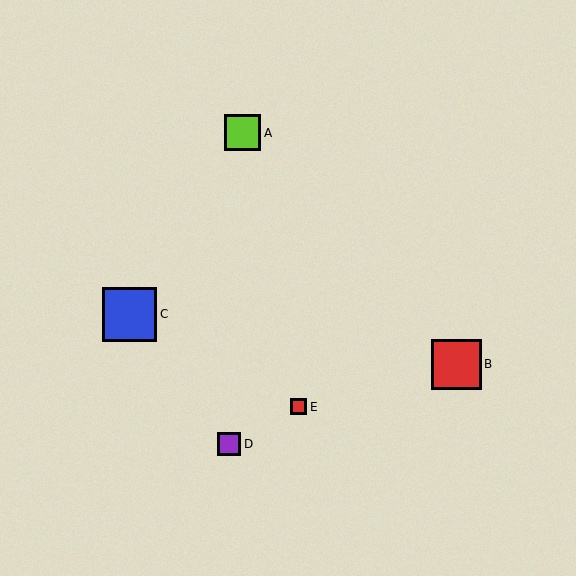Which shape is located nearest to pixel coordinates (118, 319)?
The blue square (labeled C) at (130, 314) is nearest to that location.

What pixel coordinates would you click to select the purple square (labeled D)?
Click at (229, 444) to select the purple square D.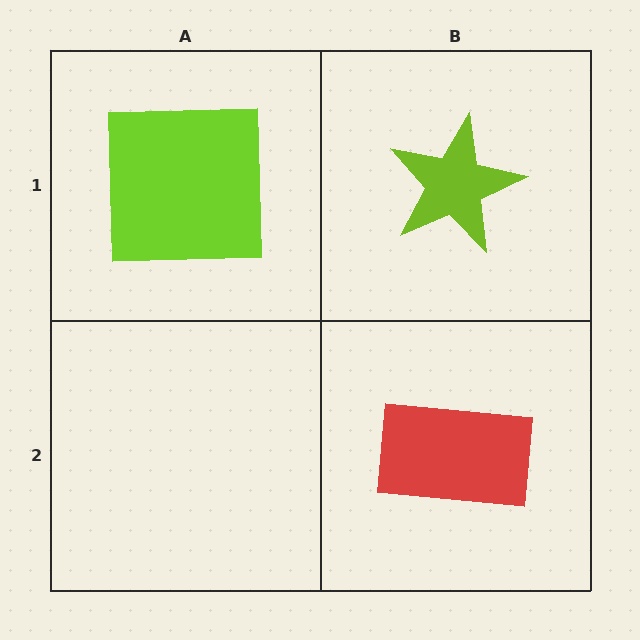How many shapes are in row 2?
1 shape.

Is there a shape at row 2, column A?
No, that cell is empty.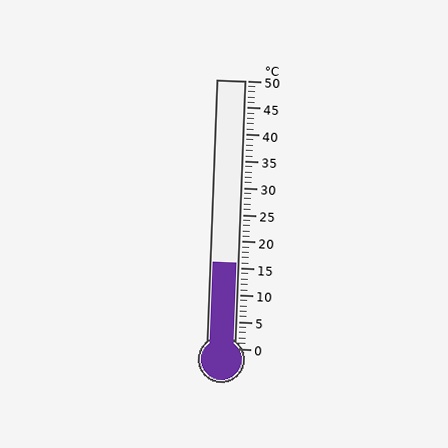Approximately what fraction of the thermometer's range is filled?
The thermometer is filled to approximately 30% of its range.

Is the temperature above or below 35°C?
The temperature is below 35°C.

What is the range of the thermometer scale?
The thermometer scale ranges from 0°C to 50°C.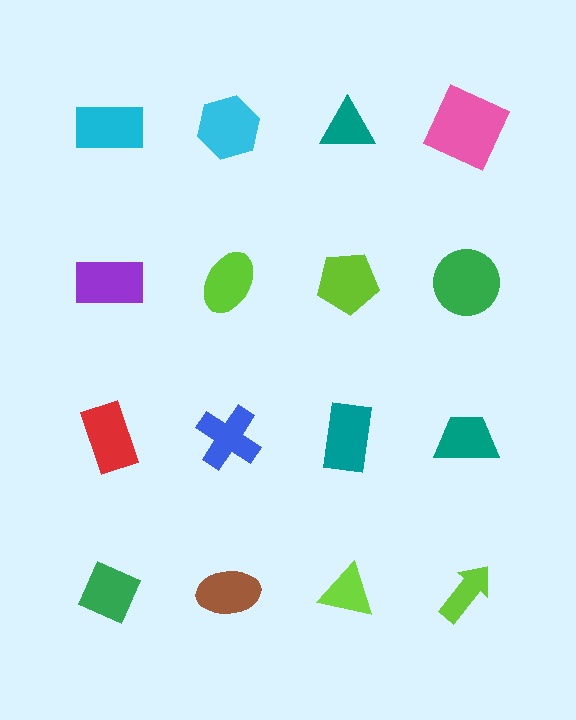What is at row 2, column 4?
A green circle.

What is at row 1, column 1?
A cyan rectangle.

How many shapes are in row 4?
4 shapes.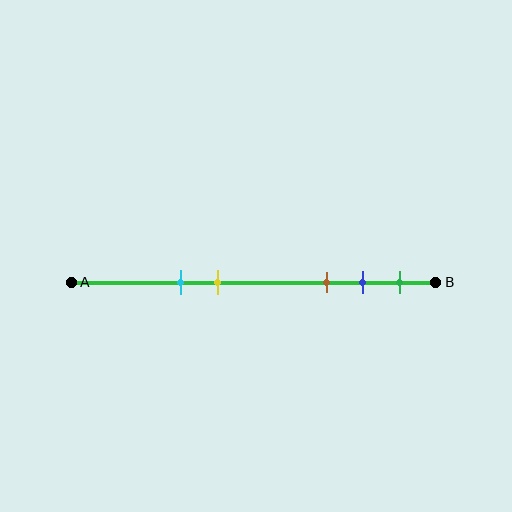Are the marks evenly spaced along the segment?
No, the marks are not evenly spaced.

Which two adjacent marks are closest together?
The blue and green marks are the closest adjacent pair.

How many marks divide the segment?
There are 5 marks dividing the segment.